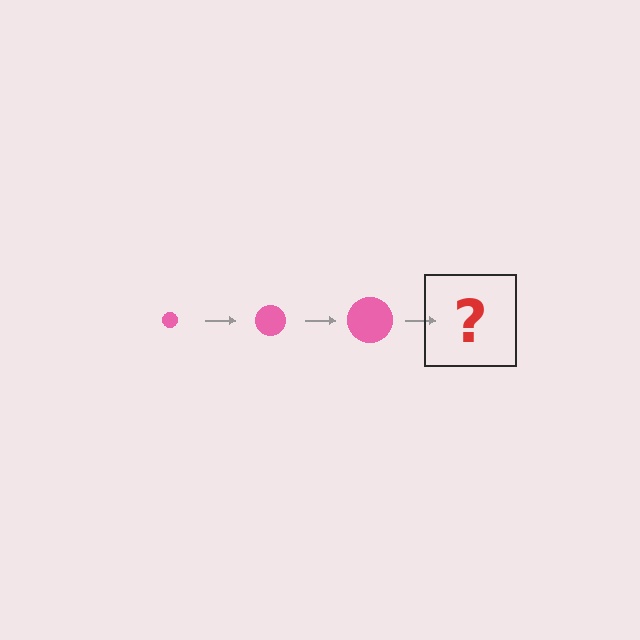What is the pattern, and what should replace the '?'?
The pattern is that the circle gets progressively larger each step. The '?' should be a pink circle, larger than the previous one.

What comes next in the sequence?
The next element should be a pink circle, larger than the previous one.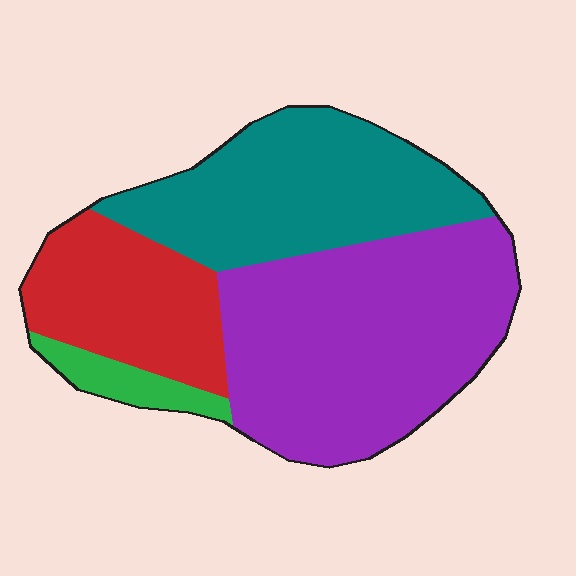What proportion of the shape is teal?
Teal covers roughly 30% of the shape.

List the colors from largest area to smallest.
From largest to smallest: purple, teal, red, green.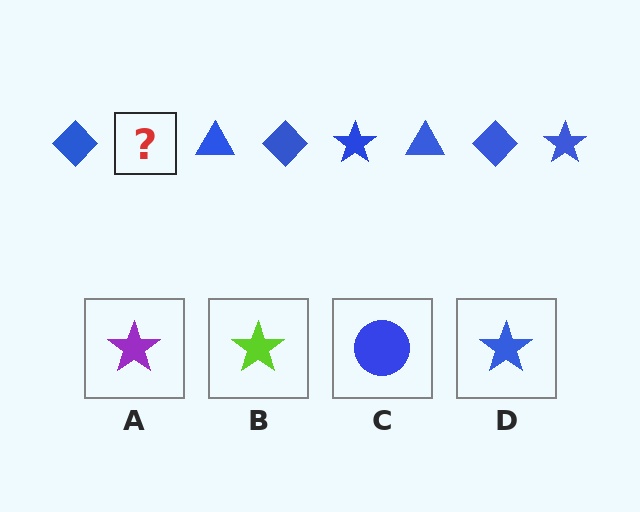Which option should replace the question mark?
Option D.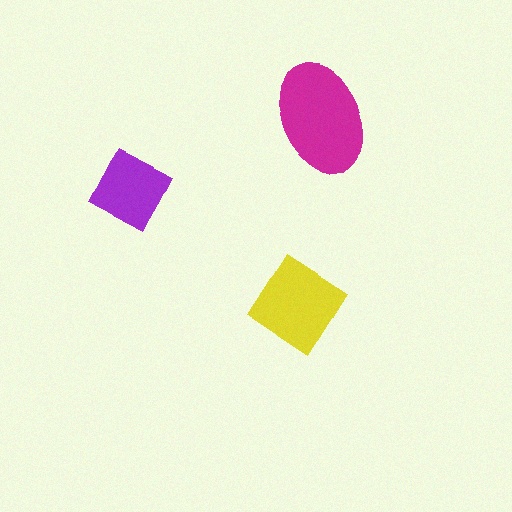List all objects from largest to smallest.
The magenta ellipse, the yellow diamond, the purple square.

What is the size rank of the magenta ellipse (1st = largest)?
1st.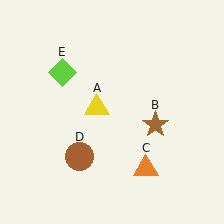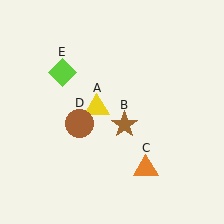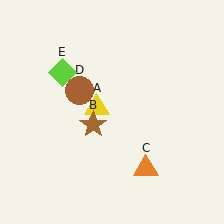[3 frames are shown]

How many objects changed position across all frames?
2 objects changed position: brown star (object B), brown circle (object D).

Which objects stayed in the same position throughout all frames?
Yellow triangle (object A) and orange triangle (object C) and lime diamond (object E) remained stationary.